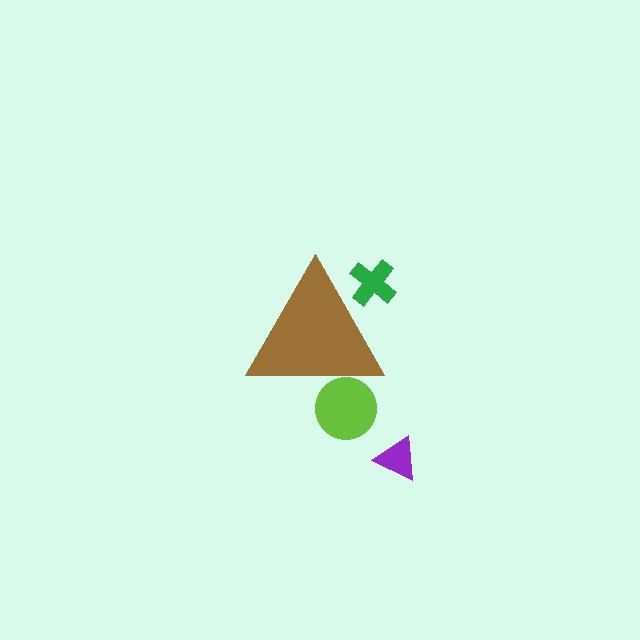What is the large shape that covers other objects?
A brown triangle.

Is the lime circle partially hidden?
Yes, the lime circle is partially hidden behind the brown triangle.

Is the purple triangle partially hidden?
No, the purple triangle is fully visible.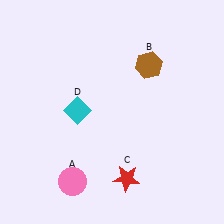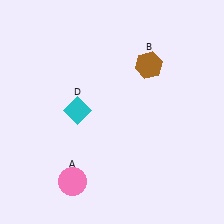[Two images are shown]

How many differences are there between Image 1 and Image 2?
There is 1 difference between the two images.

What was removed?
The red star (C) was removed in Image 2.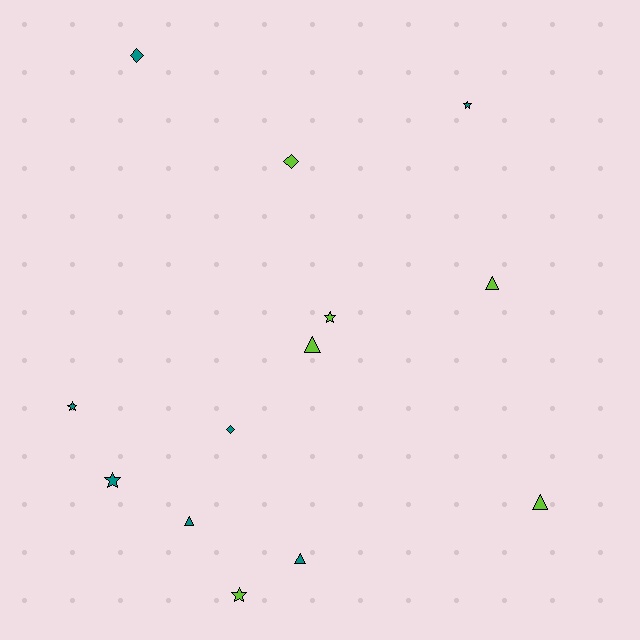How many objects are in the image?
There are 13 objects.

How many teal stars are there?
There are 3 teal stars.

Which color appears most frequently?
Teal, with 7 objects.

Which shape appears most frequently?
Triangle, with 5 objects.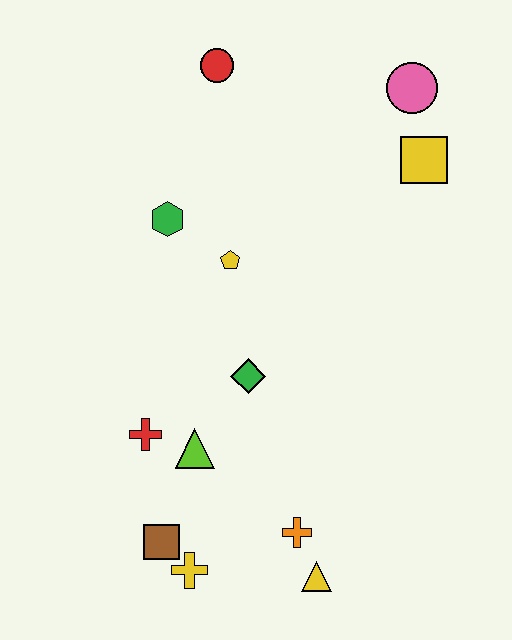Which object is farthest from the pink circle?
The yellow cross is farthest from the pink circle.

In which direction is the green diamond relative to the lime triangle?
The green diamond is above the lime triangle.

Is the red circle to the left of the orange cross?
Yes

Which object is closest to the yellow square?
The pink circle is closest to the yellow square.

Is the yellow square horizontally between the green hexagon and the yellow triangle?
No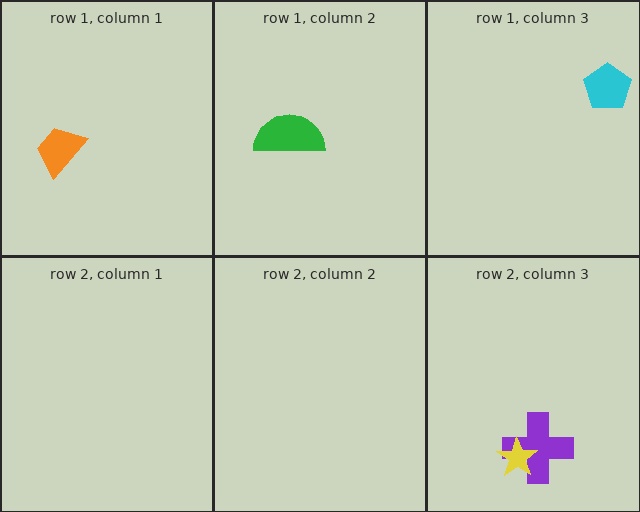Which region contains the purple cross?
The row 2, column 3 region.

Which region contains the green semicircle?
The row 1, column 2 region.